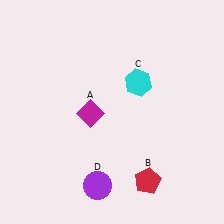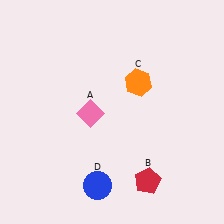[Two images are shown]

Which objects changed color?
A changed from magenta to pink. C changed from cyan to orange. D changed from purple to blue.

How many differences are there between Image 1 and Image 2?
There are 3 differences between the two images.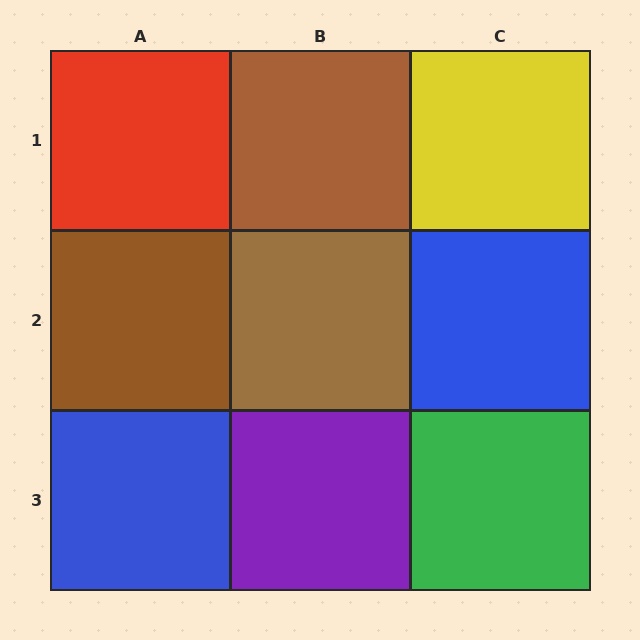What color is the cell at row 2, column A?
Brown.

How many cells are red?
1 cell is red.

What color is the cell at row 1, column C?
Yellow.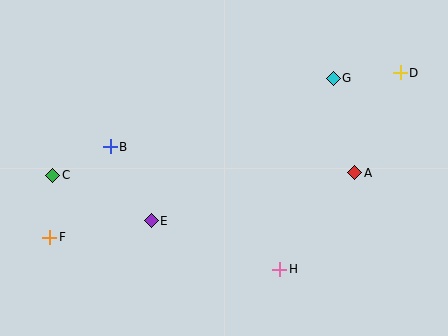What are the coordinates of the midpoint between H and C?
The midpoint between H and C is at (166, 222).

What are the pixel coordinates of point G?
Point G is at (333, 78).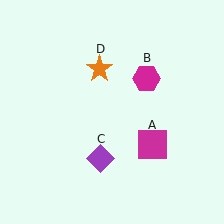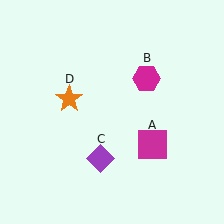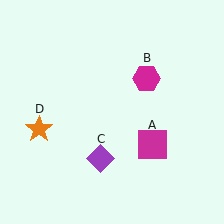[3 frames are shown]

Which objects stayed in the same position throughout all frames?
Magenta square (object A) and magenta hexagon (object B) and purple diamond (object C) remained stationary.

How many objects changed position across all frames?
1 object changed position: orange star (object D).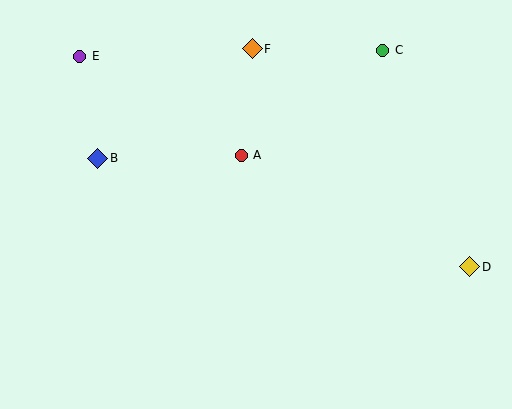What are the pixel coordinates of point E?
Point E is at (79, 56).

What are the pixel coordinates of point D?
Point D is at (470, 267).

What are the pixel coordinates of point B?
Point B is at (98, 158).